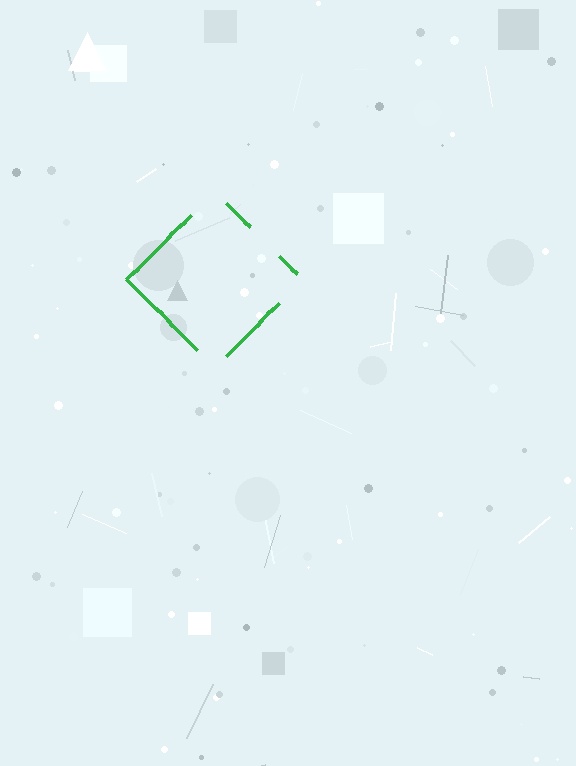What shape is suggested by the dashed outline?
The dashed outline suggests a diamond.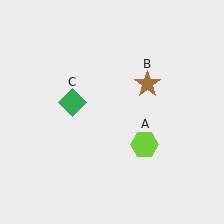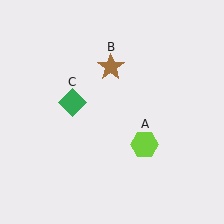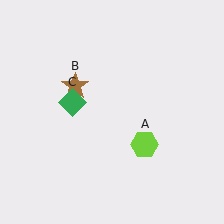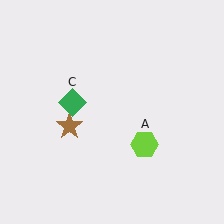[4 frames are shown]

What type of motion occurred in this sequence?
The brown star (object B) rotated counterclockwise around the center of the scene.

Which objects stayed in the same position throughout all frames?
Lime hexagon (object A) and green diamond (object C) remained stationary.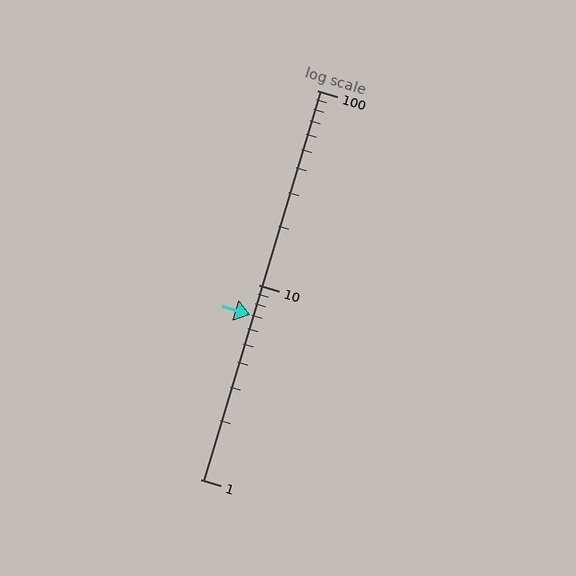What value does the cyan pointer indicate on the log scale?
The pointer indicates approximately 7.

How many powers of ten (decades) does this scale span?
The scale spans 2 decades, from 1 to 100.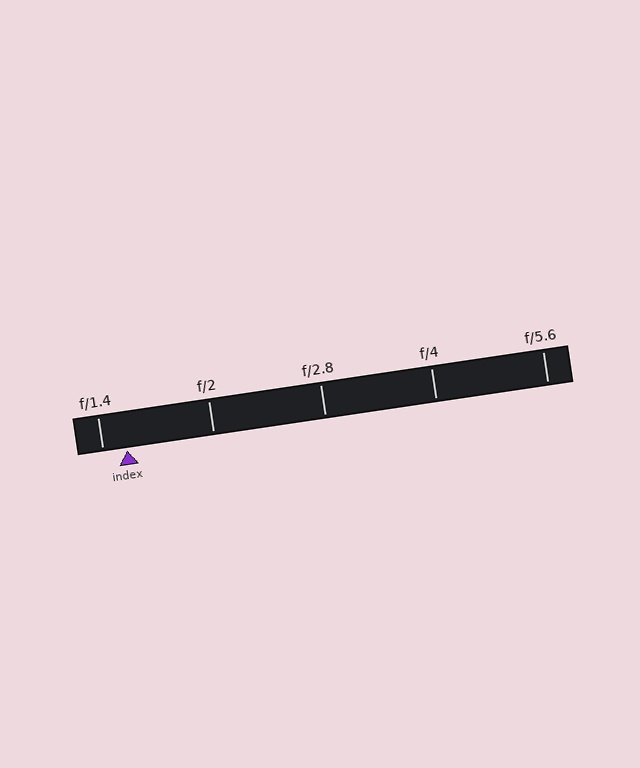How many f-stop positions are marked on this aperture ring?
There are 5 f-stop positions marked.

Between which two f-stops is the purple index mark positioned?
The index mark is between f/1.4 and f/2.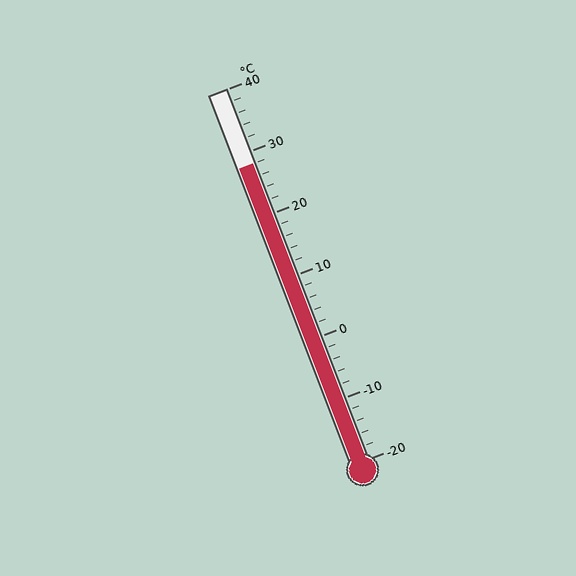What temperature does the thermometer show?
The thermometer shows approximately 28°C.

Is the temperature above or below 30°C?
The temperature is below 30°C.